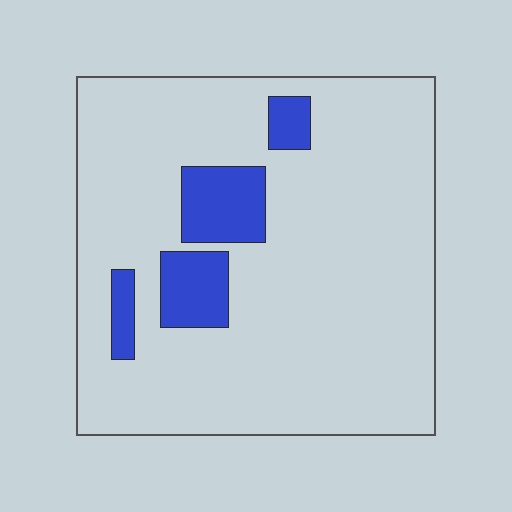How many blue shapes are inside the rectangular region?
4.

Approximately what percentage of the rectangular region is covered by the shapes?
Approximately 15%.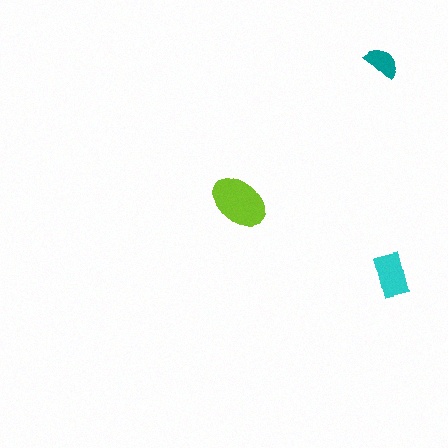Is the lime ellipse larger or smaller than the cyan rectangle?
Larger.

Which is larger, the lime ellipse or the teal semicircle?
The lime ellipse.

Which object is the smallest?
The teal semicircle.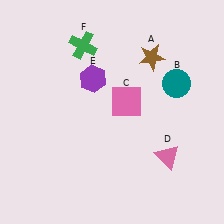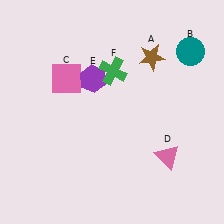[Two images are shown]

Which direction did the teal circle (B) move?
The teal circle (B) moved up.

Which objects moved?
The objects that moved are: the teal circle (B), the pink square (C), the green cross (F).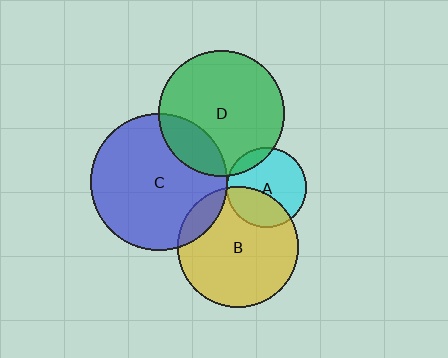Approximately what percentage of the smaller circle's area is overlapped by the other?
Approximately 35%.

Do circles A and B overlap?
Yes.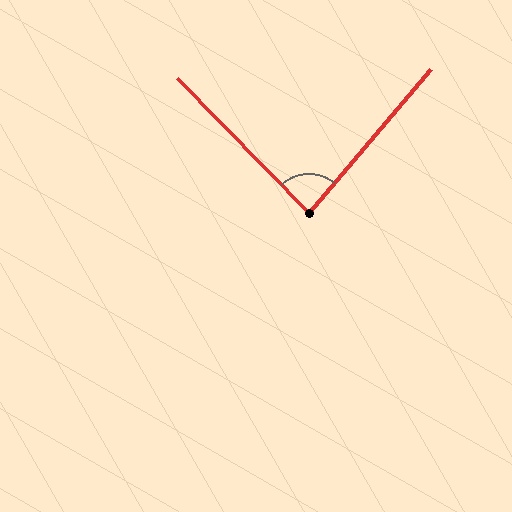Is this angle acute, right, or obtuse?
It is acute.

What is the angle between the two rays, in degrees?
Approximately 85 degrees.